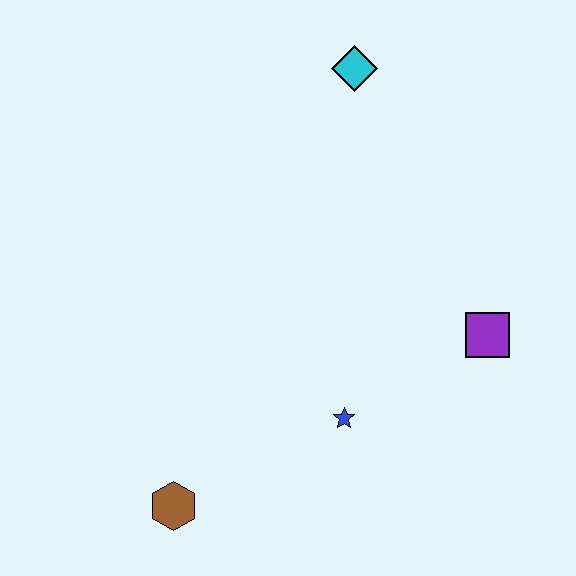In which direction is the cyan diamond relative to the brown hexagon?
The cyan diamond is above the brown hexagon.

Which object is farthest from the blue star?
The cyan diamond is farthest from the blue star.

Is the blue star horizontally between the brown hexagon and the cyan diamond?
Yes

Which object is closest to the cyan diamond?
The purple square is closest to the cyan diamond.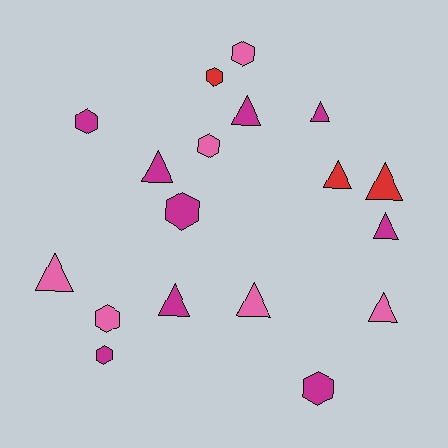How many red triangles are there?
There are 2 red triangles.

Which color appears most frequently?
Magenta, with 9 objects.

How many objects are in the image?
There are 18 objects.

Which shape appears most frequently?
Triangle, with 10 objects.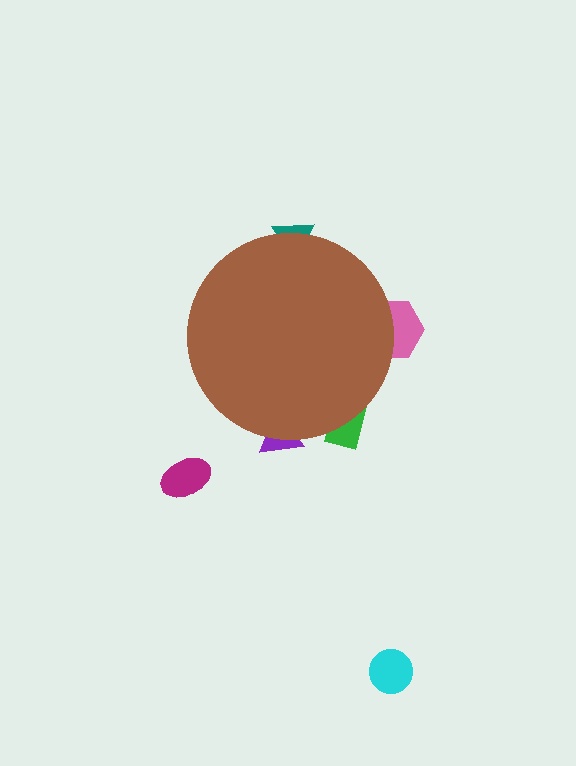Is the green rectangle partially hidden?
Yes, the green rectangle is partially hidden behind the brown circle.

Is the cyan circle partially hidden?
No, the cyan circle is fully visible.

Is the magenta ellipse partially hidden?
No, the magenta ellipse is fully visible.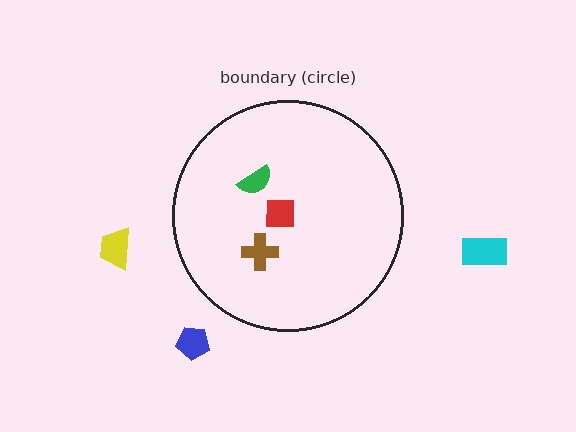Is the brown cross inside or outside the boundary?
Inside.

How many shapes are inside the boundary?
3 inside, 3 outside.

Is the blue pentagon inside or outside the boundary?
Outside.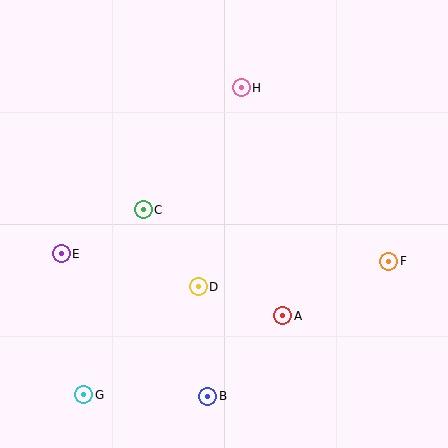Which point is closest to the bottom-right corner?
Point F is closest to the bottom-right corner.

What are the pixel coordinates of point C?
Point C is at (143, 210).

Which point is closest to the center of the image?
Point D at (198, 287) is closest to the center.